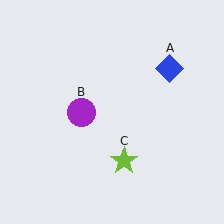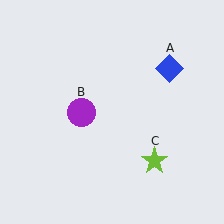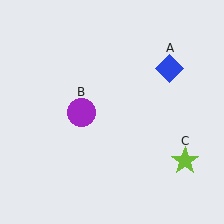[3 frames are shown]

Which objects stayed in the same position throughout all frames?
Blue diamond (object A) and purple circle (object B) remained stationary.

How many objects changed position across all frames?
1 object changed position: lime star (object C).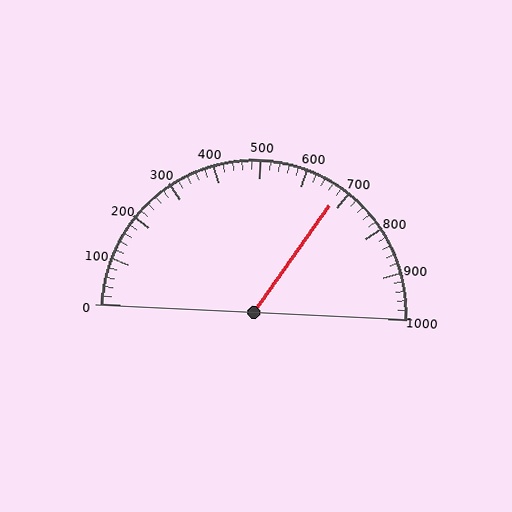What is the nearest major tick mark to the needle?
The nearest major tick mark is 700.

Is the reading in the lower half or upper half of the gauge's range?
The reading is in the upper half of the range (0 to 1000).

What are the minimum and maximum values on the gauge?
The gauge ranges from 0 to 1000.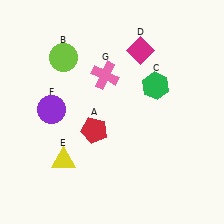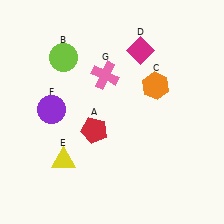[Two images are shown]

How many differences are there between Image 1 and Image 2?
There is 1 difference between the two images.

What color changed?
The hexagon (C) changed from green in Image 1 to orange in Image 2.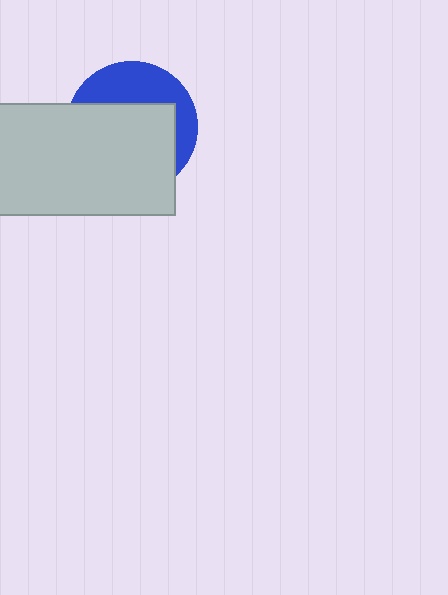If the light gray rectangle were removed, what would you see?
You would see the complete blue circle.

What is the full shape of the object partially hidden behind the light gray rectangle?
The partially hidden object is a blue circle.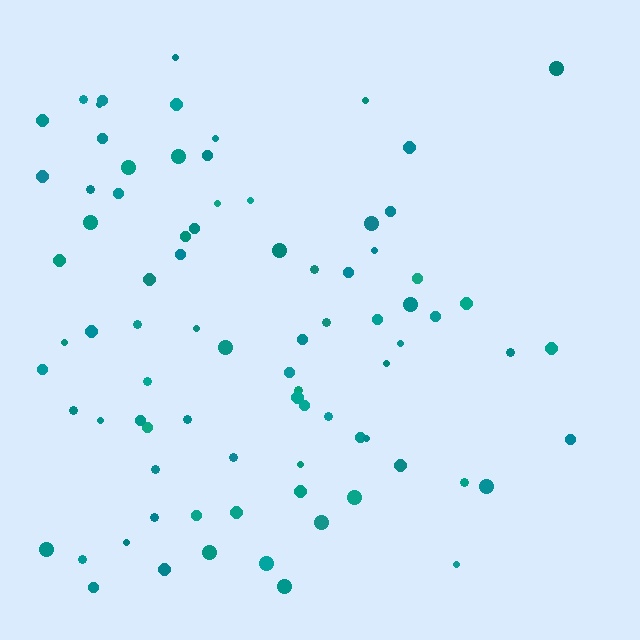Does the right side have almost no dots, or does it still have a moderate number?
Still a moderate number, just noticeably fewer than the left.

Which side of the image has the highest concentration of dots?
The left.